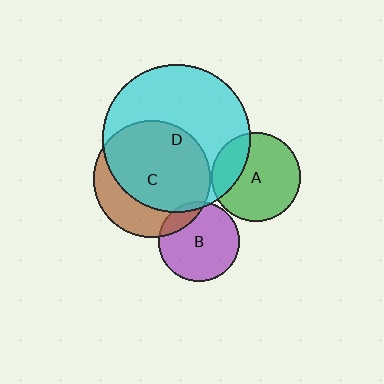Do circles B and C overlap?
Yes.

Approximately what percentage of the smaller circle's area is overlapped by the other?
Approximately 15%.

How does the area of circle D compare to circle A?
Approximately 2.8 times.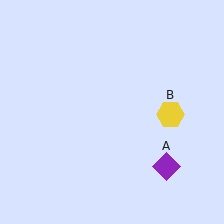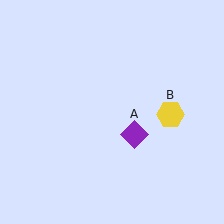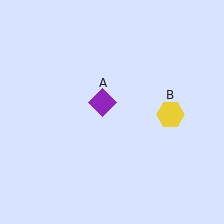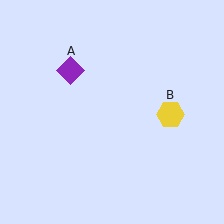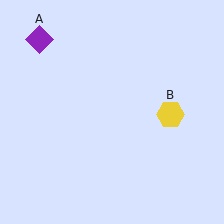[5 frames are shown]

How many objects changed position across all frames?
1 object changed position: purple diamond (object A).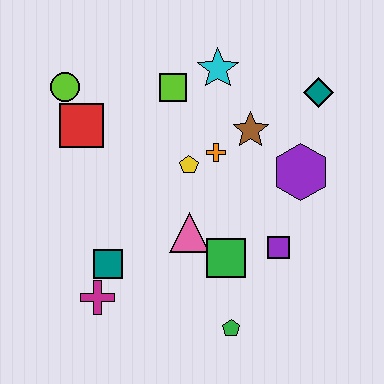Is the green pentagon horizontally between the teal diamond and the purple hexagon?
No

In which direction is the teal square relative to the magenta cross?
The teal square is above the magenta cross.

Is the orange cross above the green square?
Yes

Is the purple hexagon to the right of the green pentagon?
Yes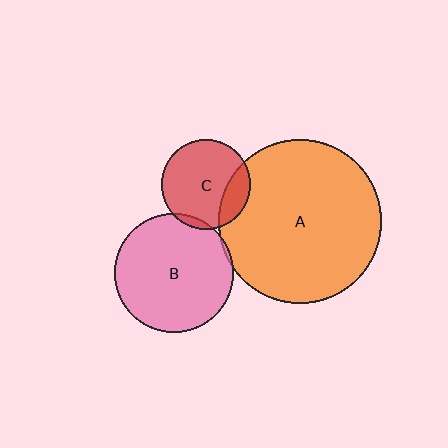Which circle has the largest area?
Circle A (orange).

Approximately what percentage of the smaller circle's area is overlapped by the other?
Approximately 5%.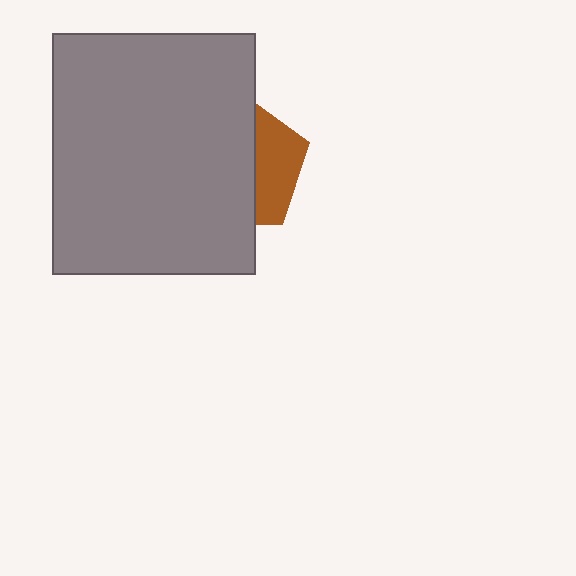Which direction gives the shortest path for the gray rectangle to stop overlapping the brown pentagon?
Moving left gives the shortest separation.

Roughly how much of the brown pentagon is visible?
A small part of it is visible (roughly 34%).